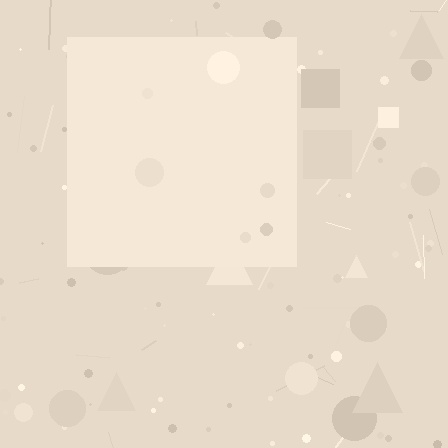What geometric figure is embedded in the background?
A square is embedded in the background.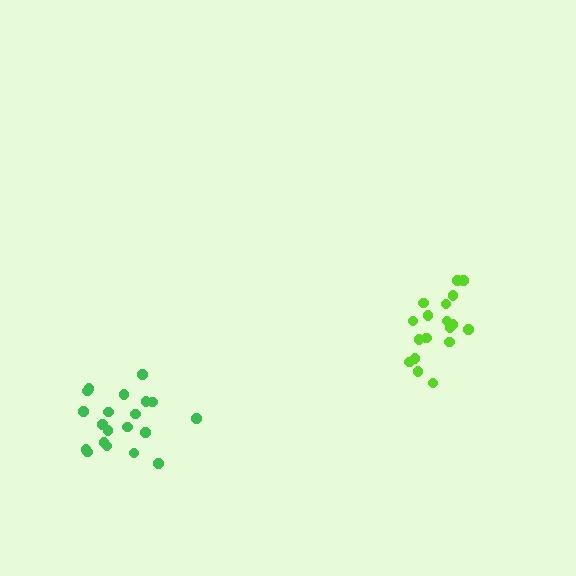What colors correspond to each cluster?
The clusters are colored: green, lime.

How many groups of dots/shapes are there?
There are 2 groups.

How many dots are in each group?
Group 1: 20 dots, Group 2: 18 dots (38 total).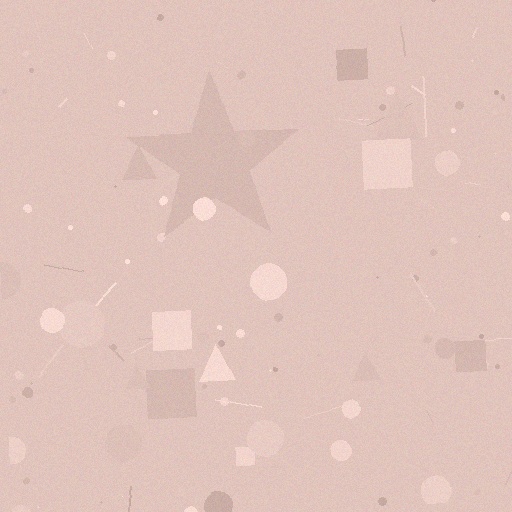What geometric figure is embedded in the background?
A star is embedded in the background.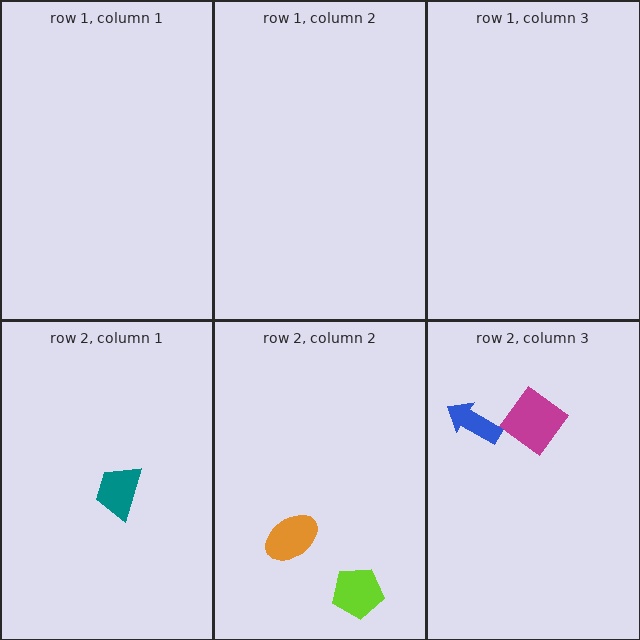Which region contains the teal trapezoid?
The row 2, column 1 region.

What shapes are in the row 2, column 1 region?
The teal trapezoid.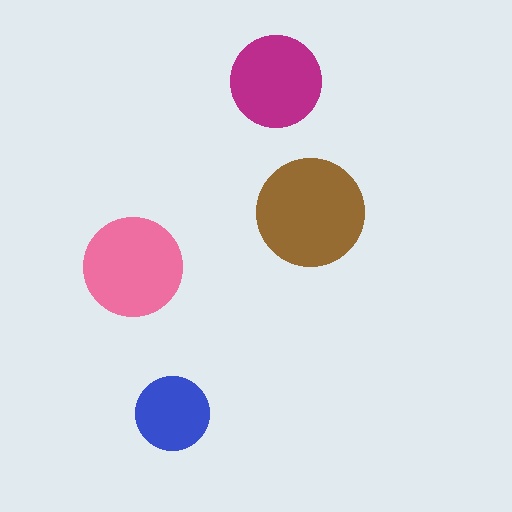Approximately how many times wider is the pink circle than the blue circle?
About 1.5 times wider.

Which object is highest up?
The magenta circle is topmost.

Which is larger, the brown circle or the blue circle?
The brown one.